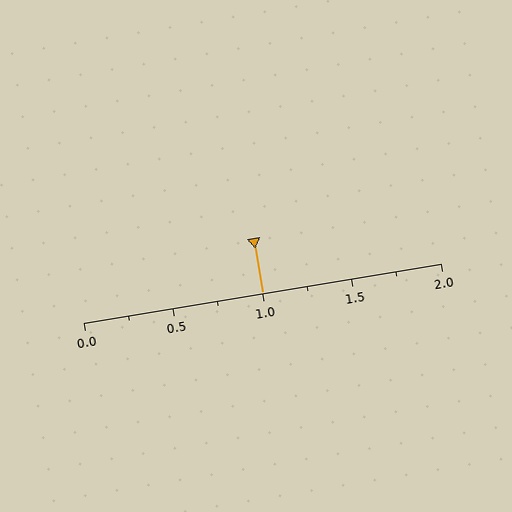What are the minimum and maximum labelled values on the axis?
The axis runs from 0.0 to 2.0.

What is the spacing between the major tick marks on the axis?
The major ticks are spaced 0.5 apart.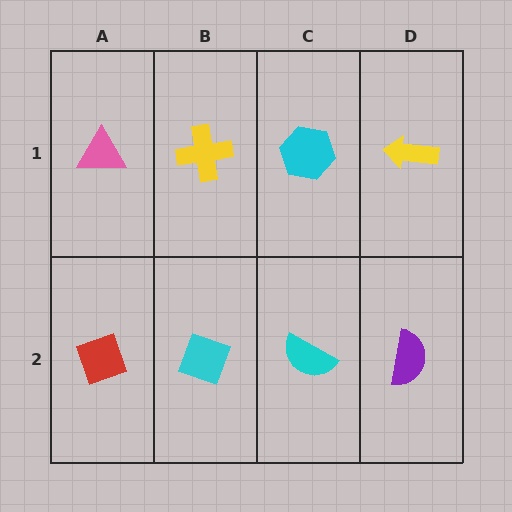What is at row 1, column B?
A yellow cross.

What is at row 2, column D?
A purple semicircle.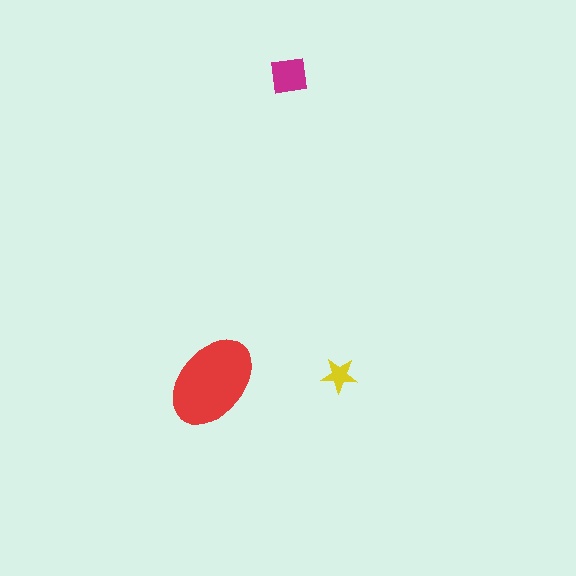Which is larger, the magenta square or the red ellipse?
The red ellipse.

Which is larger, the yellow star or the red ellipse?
The red ellipse.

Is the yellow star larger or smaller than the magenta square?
Smaller.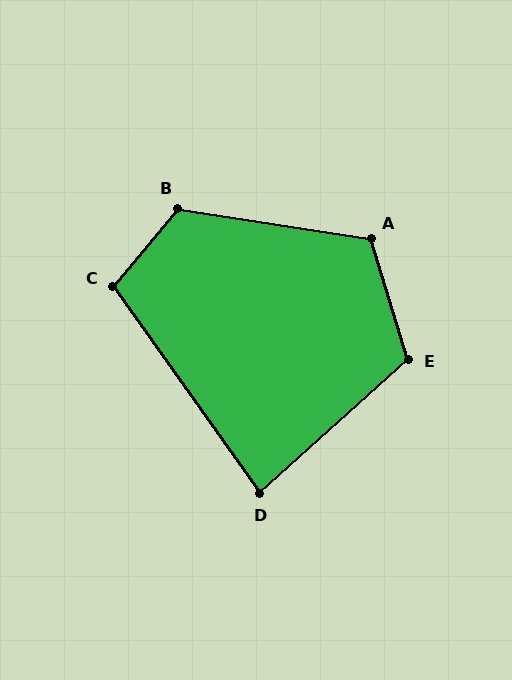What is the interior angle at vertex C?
Approximately 105 degrees (obtuse).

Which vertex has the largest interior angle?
B, at approximately 121 degrees.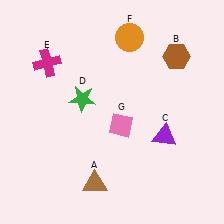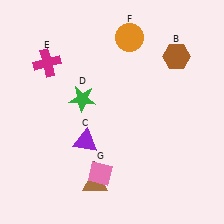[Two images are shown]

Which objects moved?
The objects that moved are: the purple triangle (C), the pink diamond (G).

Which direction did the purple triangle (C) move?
The purple triangle (C) moved left.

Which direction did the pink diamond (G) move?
The pink diamond (G) moved down.